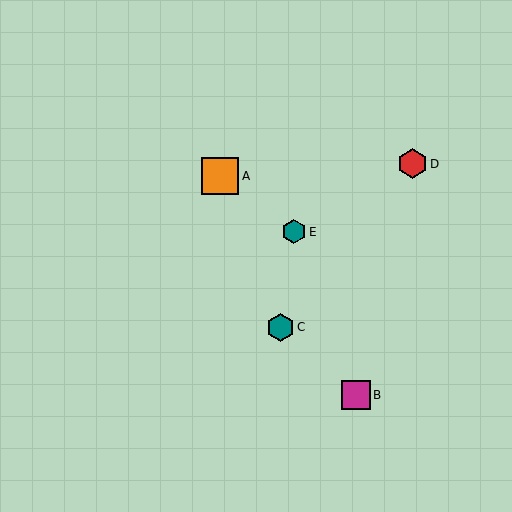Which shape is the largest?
The orange square (labeled A) is the largest.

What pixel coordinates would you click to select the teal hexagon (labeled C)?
Click at (281, 327) to select the teal hexagon C.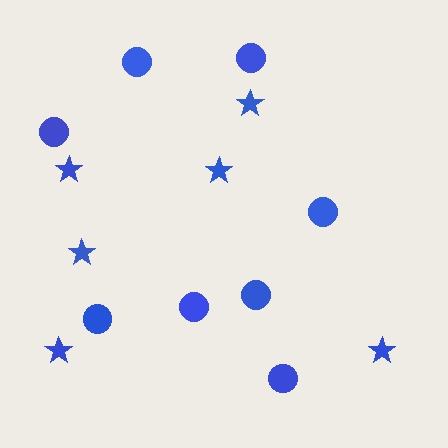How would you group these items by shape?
There are 2 groups: one group of stars (6) and one group of circles (8).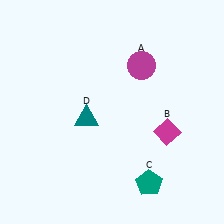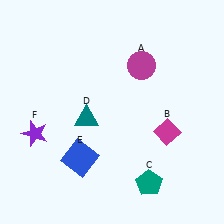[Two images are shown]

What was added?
A blue square (E), a purple star (F) were added in Image 2.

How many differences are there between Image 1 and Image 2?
There are 2 differences between the two images.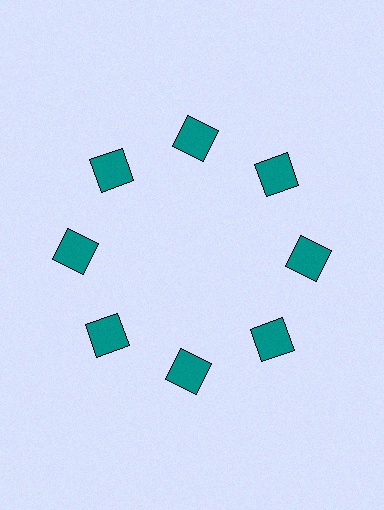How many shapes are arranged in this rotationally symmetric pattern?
There are 8 shapes, arranged in 8 groups of 1.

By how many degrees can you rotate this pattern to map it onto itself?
The pattern maps onto itself every 45 degrees of rotation.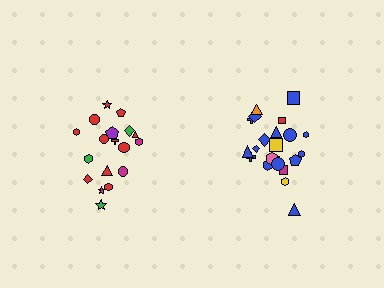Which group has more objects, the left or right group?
The right group.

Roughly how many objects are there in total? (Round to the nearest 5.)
Roughly 40 objects in total.